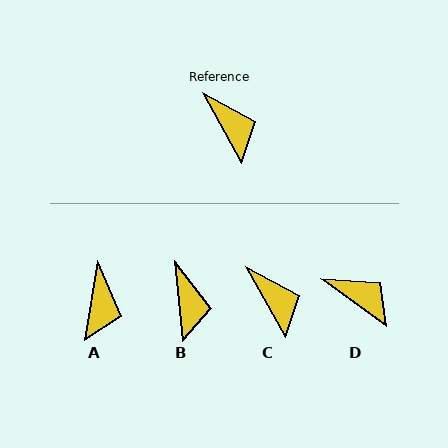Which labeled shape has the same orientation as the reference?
C.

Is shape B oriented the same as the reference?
No, it is off by about 23 degrees.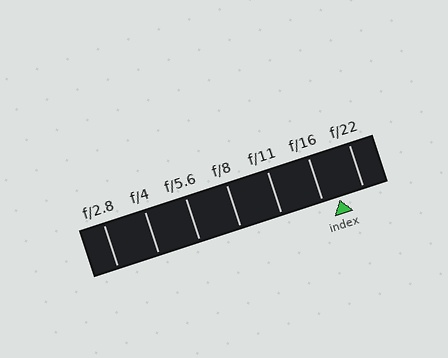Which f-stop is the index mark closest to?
The index mark is closest to f/16.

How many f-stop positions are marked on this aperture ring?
There are 7 f-stop positions marked.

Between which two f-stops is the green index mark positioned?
The index mark is between f/16 and f/22.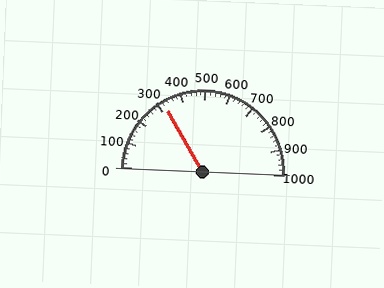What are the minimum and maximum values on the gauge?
The gauge ranges from 0 to 1000.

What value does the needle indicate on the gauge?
The needle indicates approximately 320.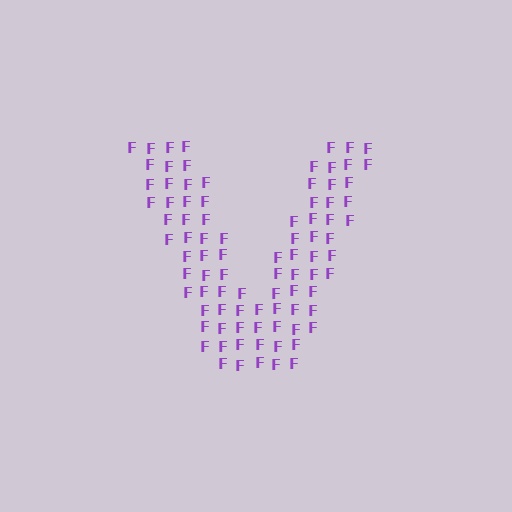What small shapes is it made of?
It is made of small letter F's.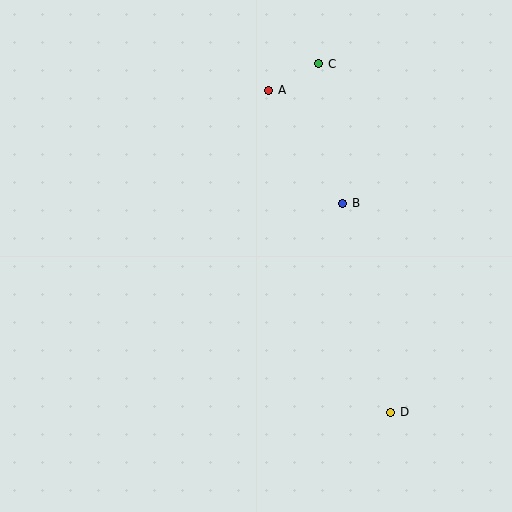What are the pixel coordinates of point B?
Point B is at (343, 203).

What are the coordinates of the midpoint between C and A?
The midpoint between C and A is at (294, 77).